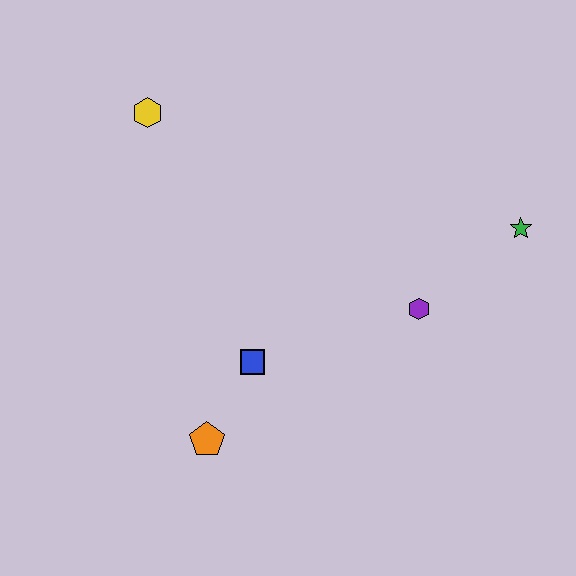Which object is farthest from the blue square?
The green star is farthest from the blue square.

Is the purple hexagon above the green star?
No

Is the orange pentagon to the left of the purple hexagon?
Yes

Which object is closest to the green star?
The purple hexagon is closest to the green star.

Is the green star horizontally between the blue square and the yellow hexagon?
No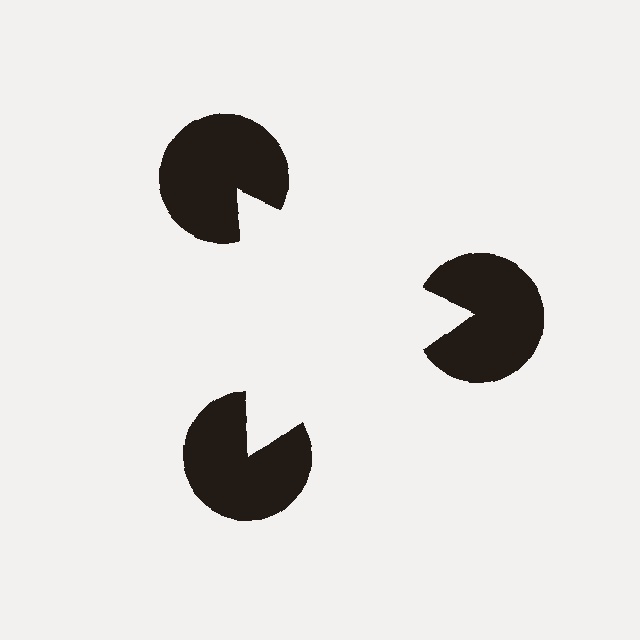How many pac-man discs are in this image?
There are 3 — one at each vertex of the illusory triangle.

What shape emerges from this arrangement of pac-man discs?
An illusory triangle — its edges are inferred from the aligned wedge cuts in the pac-man discs, not physically drawn.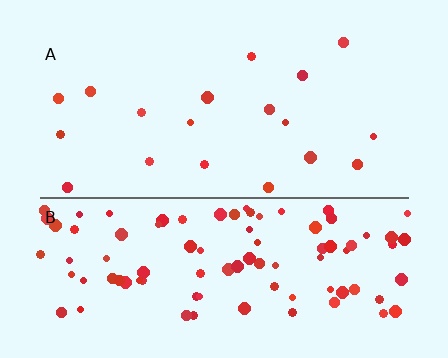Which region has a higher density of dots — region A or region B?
B (the bottom).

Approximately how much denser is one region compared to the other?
Approximately 5.0× — region B over region A.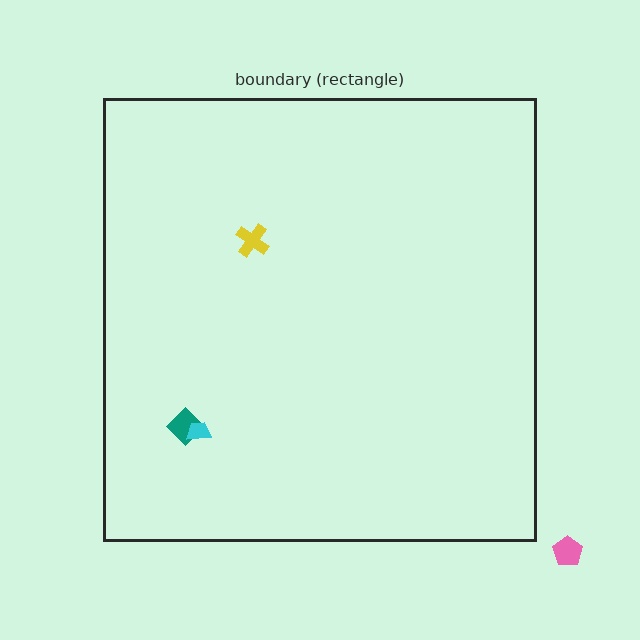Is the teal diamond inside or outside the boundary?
Inside.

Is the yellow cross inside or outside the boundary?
Inside.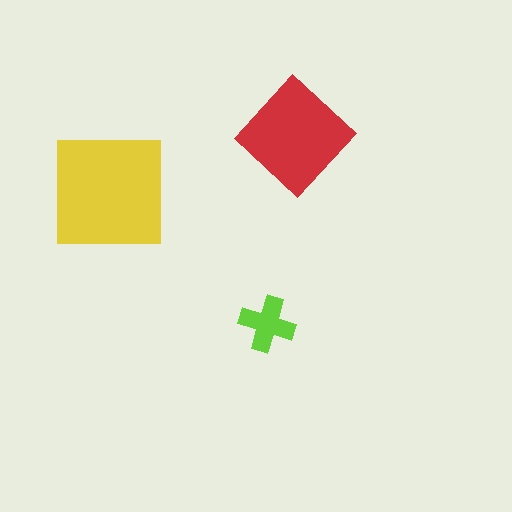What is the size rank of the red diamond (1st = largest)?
2nd.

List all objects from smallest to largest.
The lime cross, the red diamond, the yellow square.